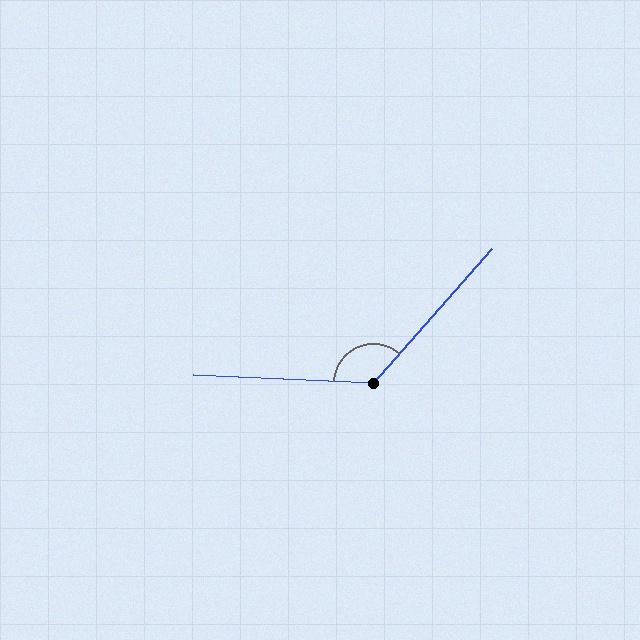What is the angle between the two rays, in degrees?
Approximately 129 degrees.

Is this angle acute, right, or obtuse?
It is obtuse.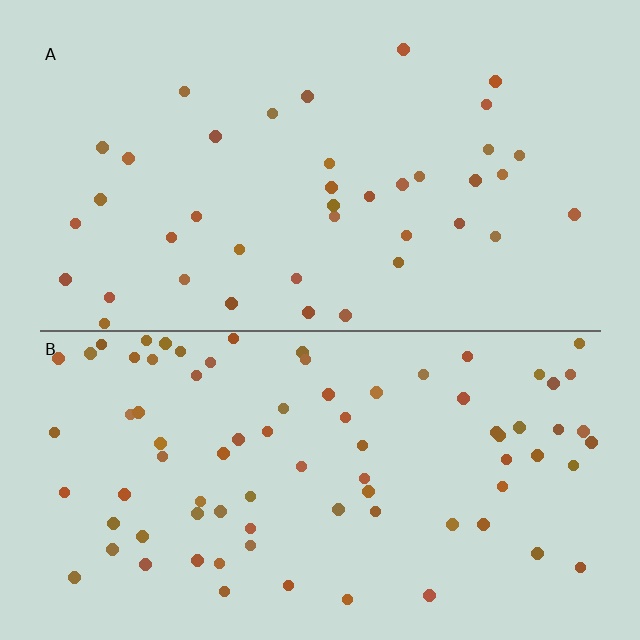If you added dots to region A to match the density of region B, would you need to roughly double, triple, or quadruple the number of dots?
Approximately double.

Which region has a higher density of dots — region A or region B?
B (the bottom).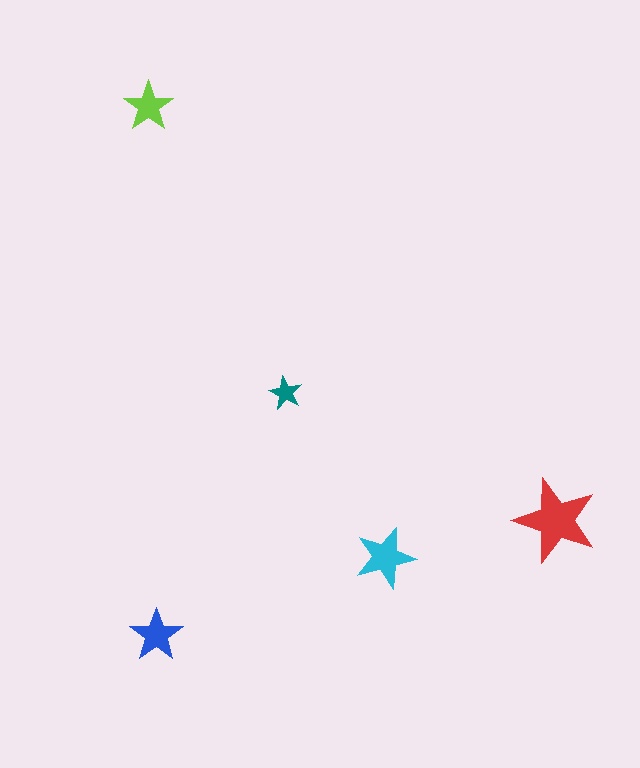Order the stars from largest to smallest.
the red one, the cyan one, the blue one, the lime one, the teal one.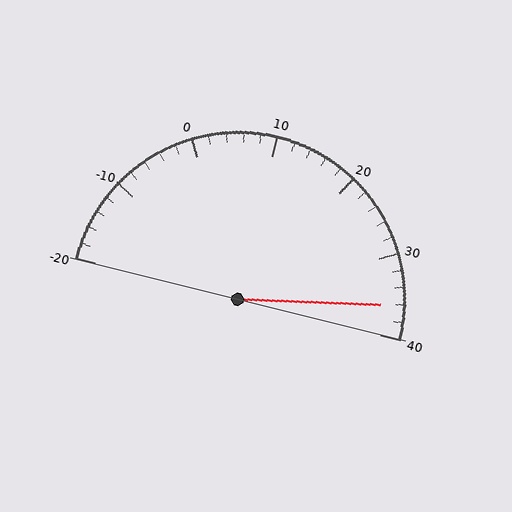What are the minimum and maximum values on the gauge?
The gauge ranges from -20 to 40.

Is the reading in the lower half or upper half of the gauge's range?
The reading is in the upper half of the range (-20 to 40).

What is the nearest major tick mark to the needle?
The nearest major tick mark is 40.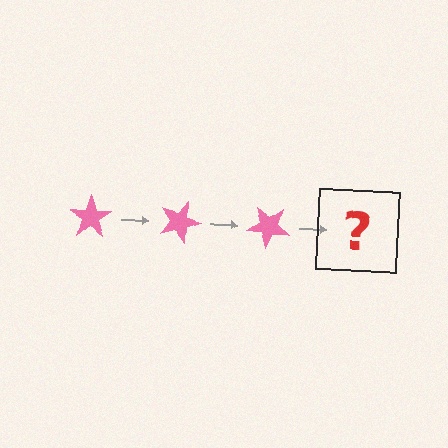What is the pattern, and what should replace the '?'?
The pattern is that the star rotates 20 degrees each step. The '?' should be a pink star rotated 60 degrees.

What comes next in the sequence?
The next element should be a pink star rotated 60 degrees.